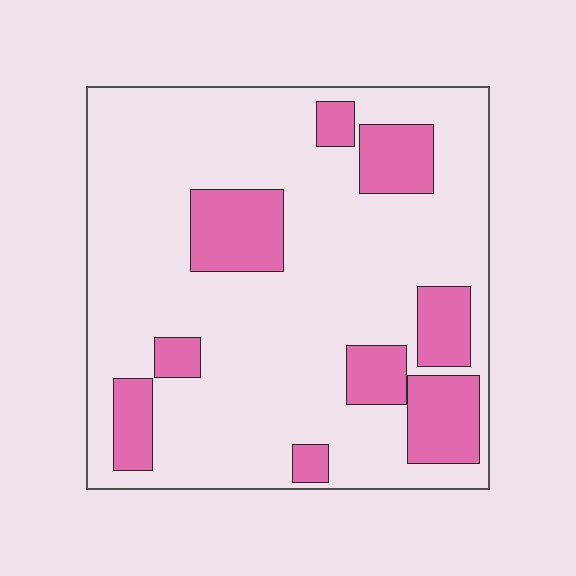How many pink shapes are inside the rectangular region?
9.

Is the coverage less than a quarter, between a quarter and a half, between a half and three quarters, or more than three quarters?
Less than a quarter.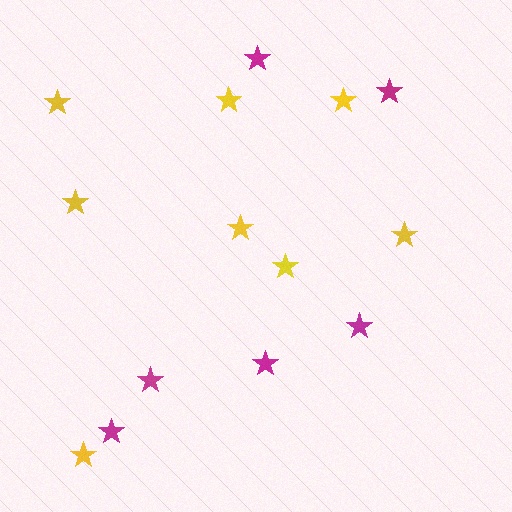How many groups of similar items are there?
There are 2 groups: one group of magenta stars (6) and one group of yellow stars (8).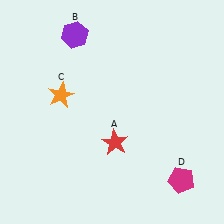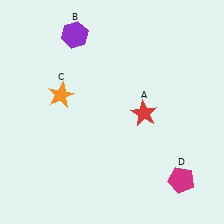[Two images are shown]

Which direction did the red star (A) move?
The red star (A) moved right.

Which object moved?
The red star (A) moved right.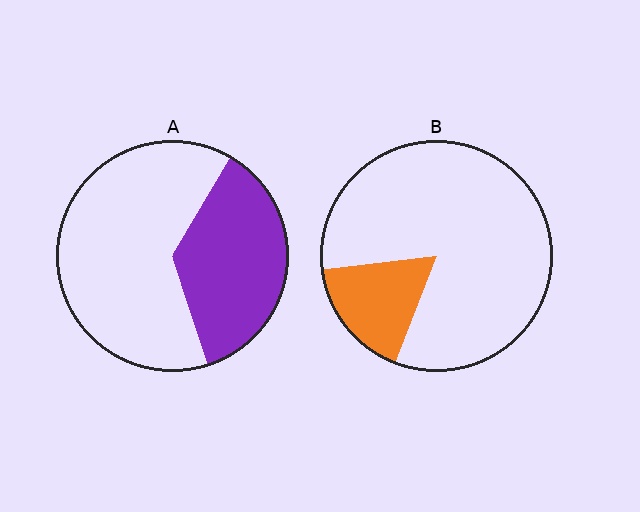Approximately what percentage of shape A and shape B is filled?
A is approximately 35% and B is approximately 15%.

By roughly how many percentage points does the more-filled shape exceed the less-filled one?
By roughly 20 percentage points (A over B).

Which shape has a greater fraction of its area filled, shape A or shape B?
Shape A.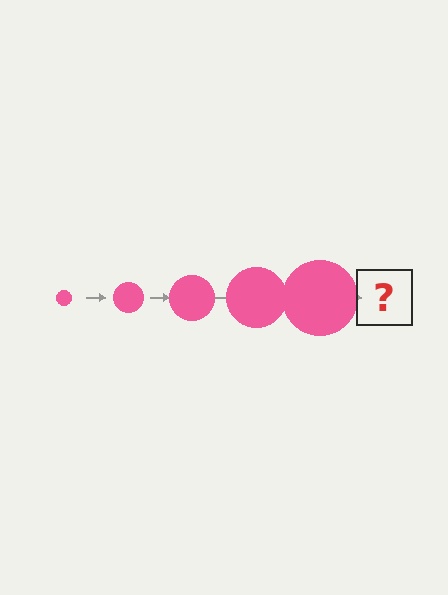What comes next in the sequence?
The next element should be a pink circle, larger than the previous one.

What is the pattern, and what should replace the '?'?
The pattern is that the circle gets progressively larger each step. The '?' should be a pink circle, larger than the previous one.